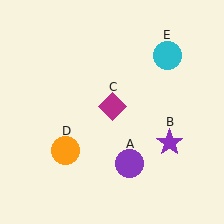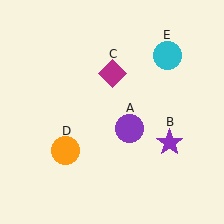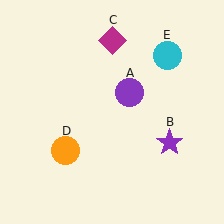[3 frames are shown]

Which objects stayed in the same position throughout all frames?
Purple star (object B) and orange circle (object D) and cyan circle (object E) remained stationary.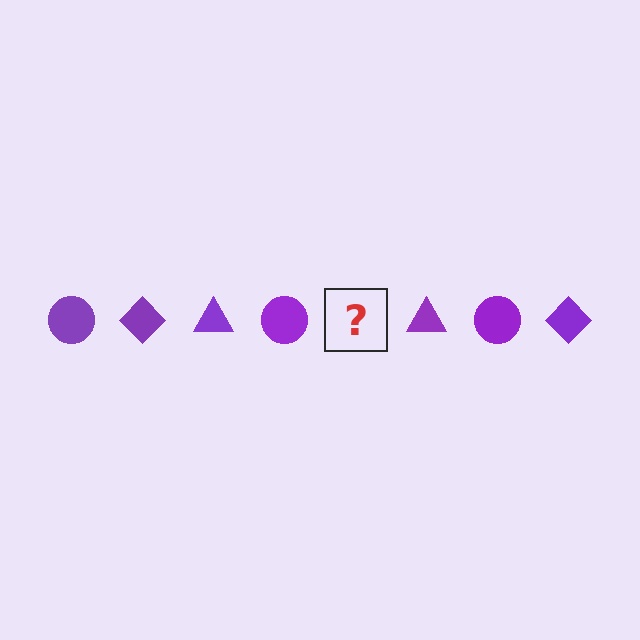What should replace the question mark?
The question mark should be replaced with a purple diamond.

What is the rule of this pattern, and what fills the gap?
The rule is that the pattern cycles through circle, diamond, triangle shapes in purple. The gap should be filled with a purple diamond.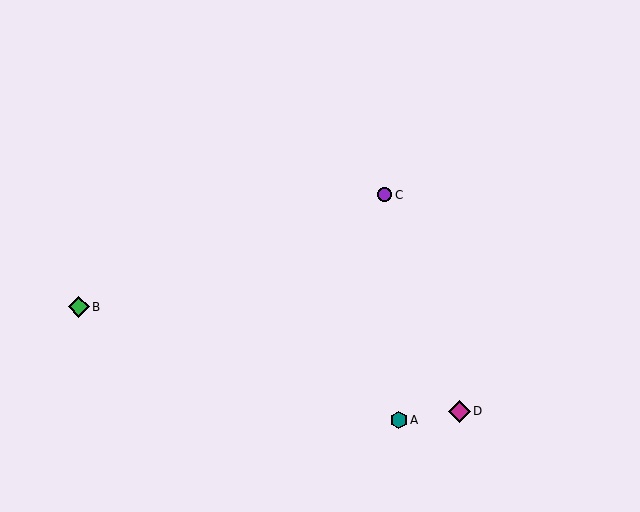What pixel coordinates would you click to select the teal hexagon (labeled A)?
Click at (399, 420) to select the teal hexagon A.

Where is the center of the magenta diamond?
The center of the magenta diamond is at (460, 411).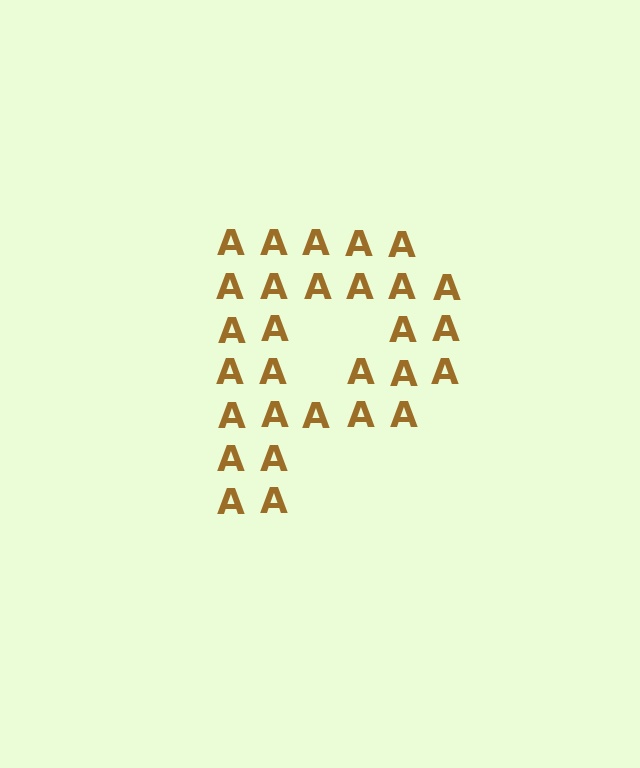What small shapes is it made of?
It is made of small letter A's.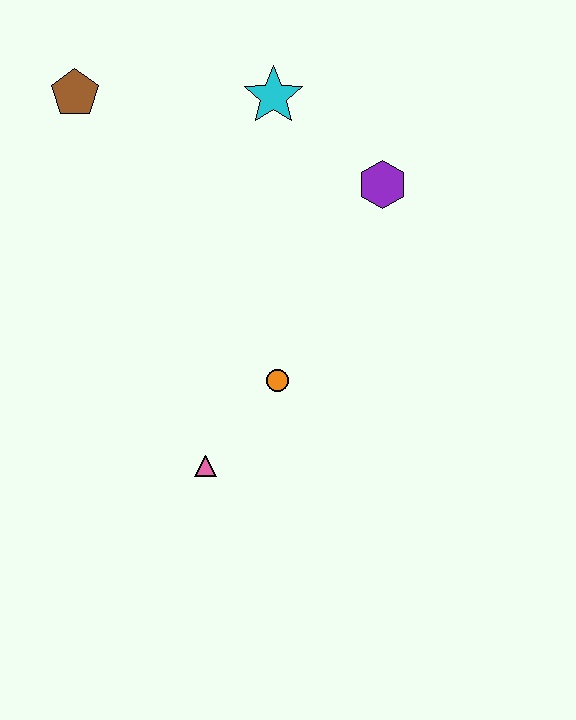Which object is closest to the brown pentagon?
The cyan star is closest to the brown pentagon.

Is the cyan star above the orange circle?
Yes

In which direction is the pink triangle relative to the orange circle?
The pink triangle is below the orange circle.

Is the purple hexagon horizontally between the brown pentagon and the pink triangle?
No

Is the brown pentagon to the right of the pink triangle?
No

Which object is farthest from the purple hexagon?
The pink triangle is farthest from the purple hexagon.